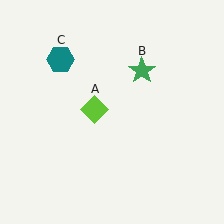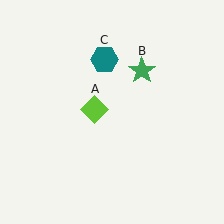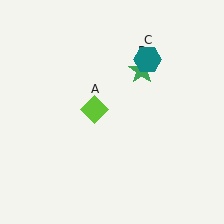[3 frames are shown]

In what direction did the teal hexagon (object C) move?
The teal hexagon (object C) moved right.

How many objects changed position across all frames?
1 object changed position: teal hexagon (object C).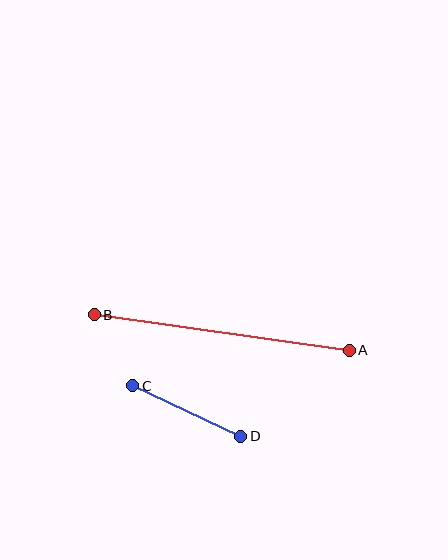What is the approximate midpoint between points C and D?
The midpoint is at approximately (187, 411) pixels.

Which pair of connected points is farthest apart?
Points A and B are farthest apart.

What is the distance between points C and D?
The distance is approximately 119 pixels.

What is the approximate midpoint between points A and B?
The midpoint is at approximately (222, 332) pixels.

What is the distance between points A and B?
The distance is approximately 257 pixels.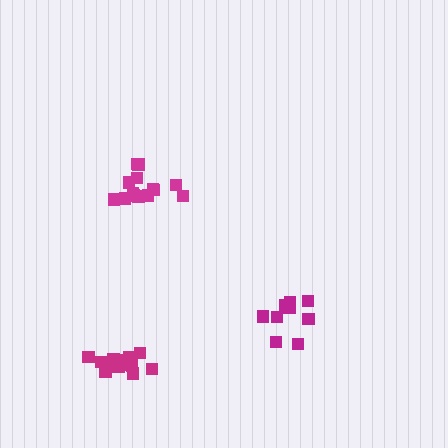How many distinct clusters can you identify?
There are 3 distinct clusters.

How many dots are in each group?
Group 1: 14 dots, Group 2: 14 dots, Group 3: 9 dots (37 total).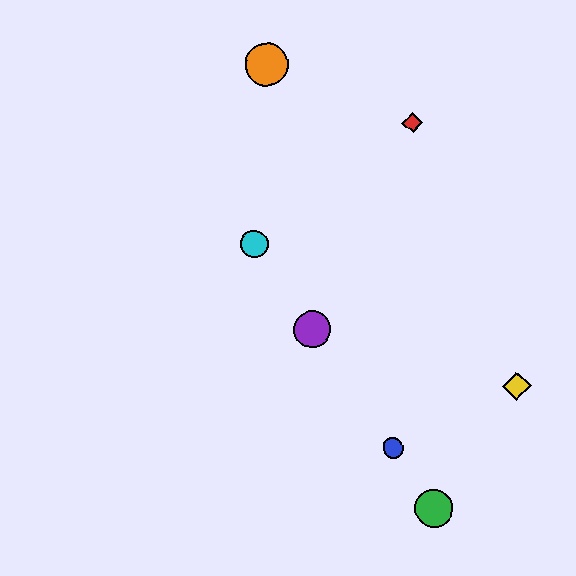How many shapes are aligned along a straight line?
4 shapes (the blue circle, the green circle, the purple circle, the cyan circle) are aligned along a straight line.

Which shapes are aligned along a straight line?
The blue circle, the green circle, the purple circle, the cyan circle are aligned along a straight line.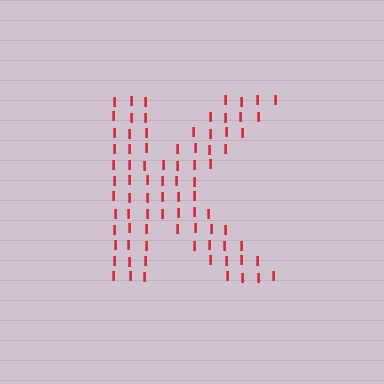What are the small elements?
The small elements are letter I's.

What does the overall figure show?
The overall figure shows the letter K.